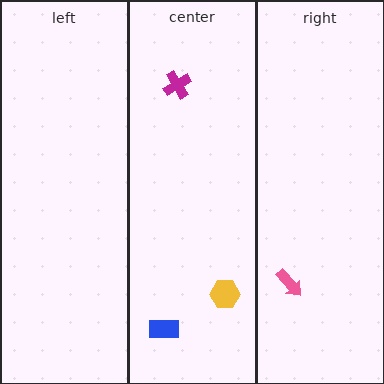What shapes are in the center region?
The magenta cross, the yellow hexagon, the blue rectangle.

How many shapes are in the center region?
3.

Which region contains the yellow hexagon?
The center region.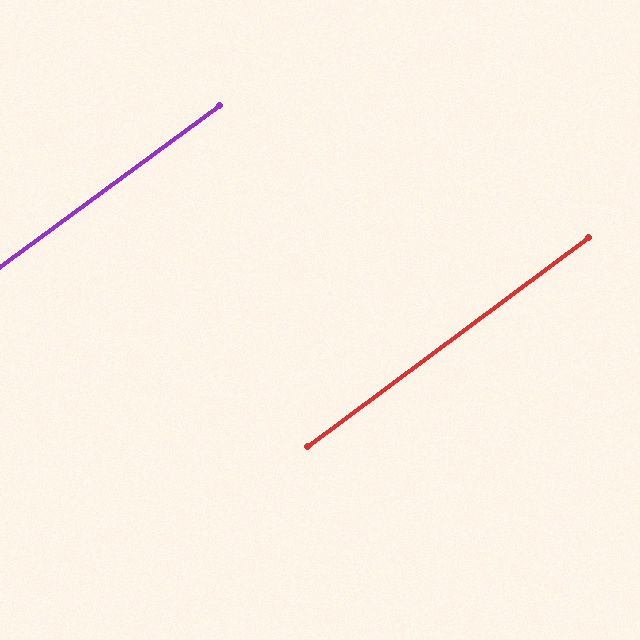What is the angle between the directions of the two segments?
Approximately 1 degree.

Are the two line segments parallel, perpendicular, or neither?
Parallel — their directions differ by only 0.6°.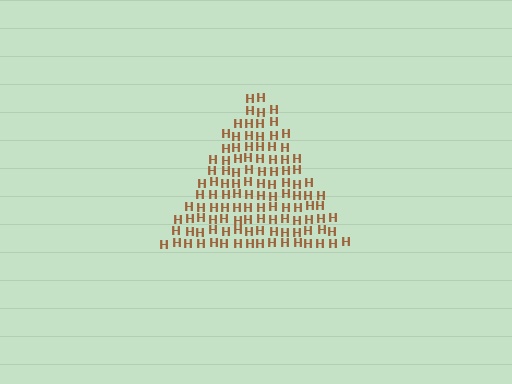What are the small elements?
The small elements are letter H's.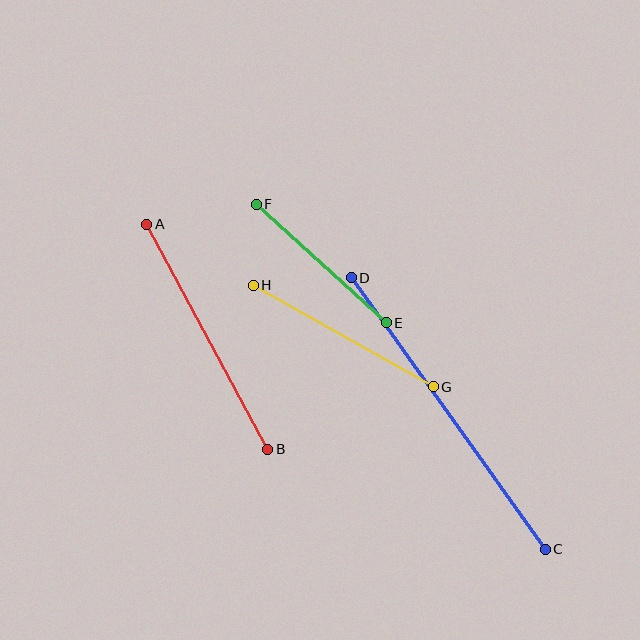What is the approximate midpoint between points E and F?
The midpoint is at approximately (321, 264) pixels.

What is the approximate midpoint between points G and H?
The midpoint is at approximately (343, 336) pixels.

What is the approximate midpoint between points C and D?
The midpoint is at approximately (448, 413) pixels.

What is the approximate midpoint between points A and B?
The midpoint is at approximately (207, 337) pixels.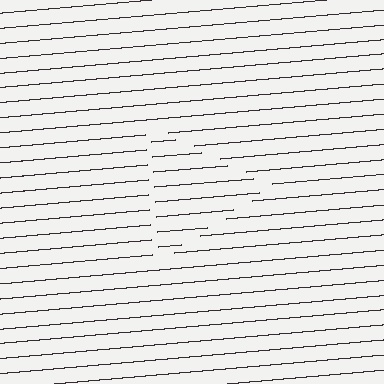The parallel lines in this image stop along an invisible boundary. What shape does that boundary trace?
An illusory triangle. The interior of the shape contains the same grating, shifted by half a period — the contour is defined by the phase discontinuity where line-ends from the inner and outer gratings abut.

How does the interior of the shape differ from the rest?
The interior of the shape contains the same grating, shifted by half a period — the contour is defined by the phase discontinuity where line-ends from the inner and outer gratings abut.